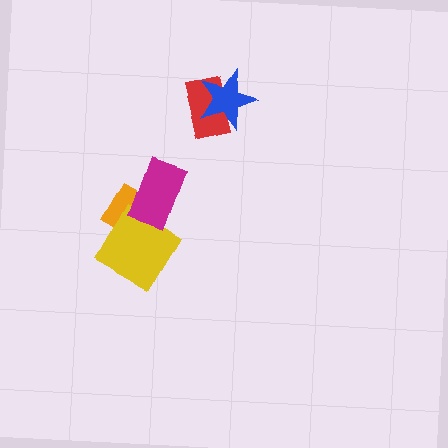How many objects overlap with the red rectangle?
1 object overlaps with the red rectangle.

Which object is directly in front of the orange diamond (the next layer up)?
The yellow diamond is directly in front of the orange diamond.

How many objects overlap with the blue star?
1 object overlaps with the blue star.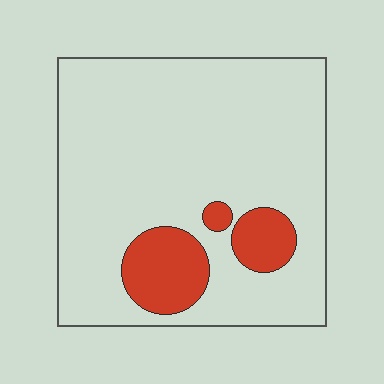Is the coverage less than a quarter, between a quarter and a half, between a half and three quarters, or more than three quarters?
Less than a quarter.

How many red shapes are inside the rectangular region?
3.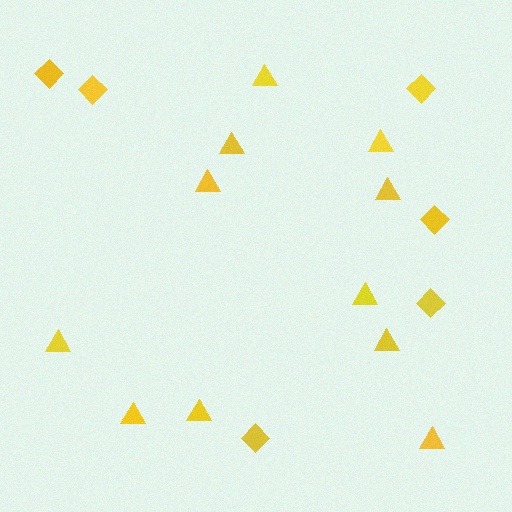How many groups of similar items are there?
There are 2 groups: one group of triangles (11) and one group of diamonds (6).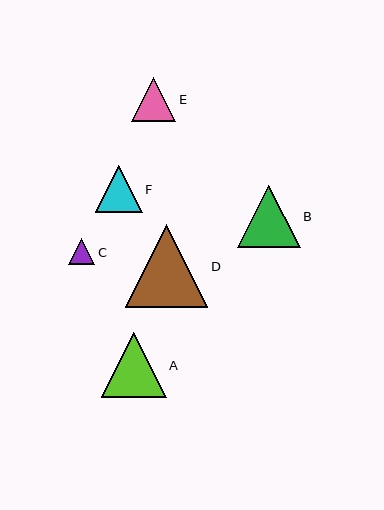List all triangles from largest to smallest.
From largest to smallest: D, A, B, F, E, C.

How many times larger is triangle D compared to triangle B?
Triangle D is approximately 1.3 times the size of triangle B.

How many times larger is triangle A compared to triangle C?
Triangle A is approximately 2.5 times the size of triangle C.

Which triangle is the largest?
Triangle D is the largest with a size of approximately 82 pixels.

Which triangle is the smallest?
Triangle C is the smallest with a size of approximately 26 pixels.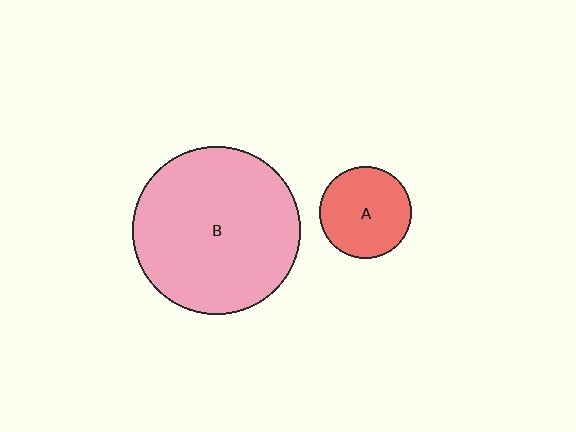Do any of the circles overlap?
No, none of the circles overlap.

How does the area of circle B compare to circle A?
Approximately 3.4 times.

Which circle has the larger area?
Circle B (pink).